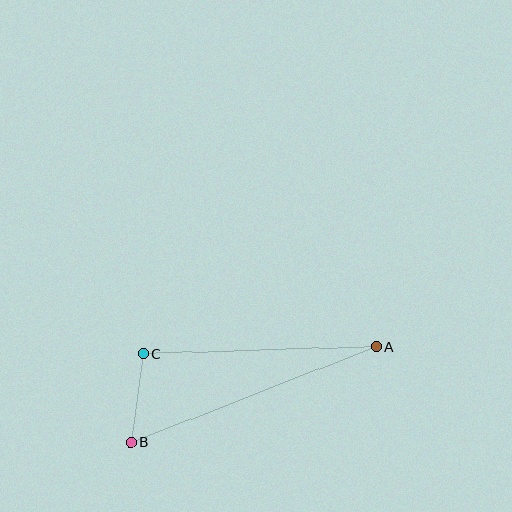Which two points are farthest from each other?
Points A and B are farthest from each other.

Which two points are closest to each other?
Points B and C are closest to each other.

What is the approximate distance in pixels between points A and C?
The distance between A and C is approximately 233 pixels.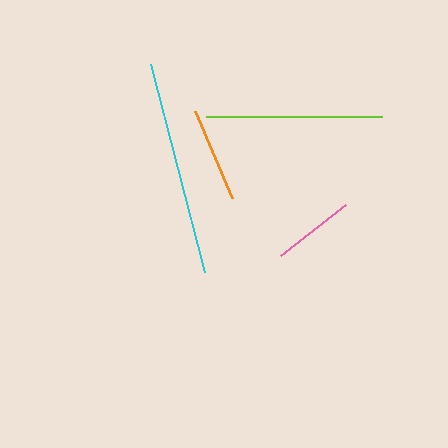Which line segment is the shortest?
The pink line is the shortest at approximately 83 pixels.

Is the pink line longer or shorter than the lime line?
The lime line is longer than the pink line.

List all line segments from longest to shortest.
From longest to shortest: cyan, lime, orange, pink.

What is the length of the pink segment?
The pink segment is approximately 83 pixels long.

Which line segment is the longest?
The cyan line is the longest at approximately 215 pixels.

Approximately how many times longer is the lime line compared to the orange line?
The lime line is approximately 1.9 times the length of the orange line.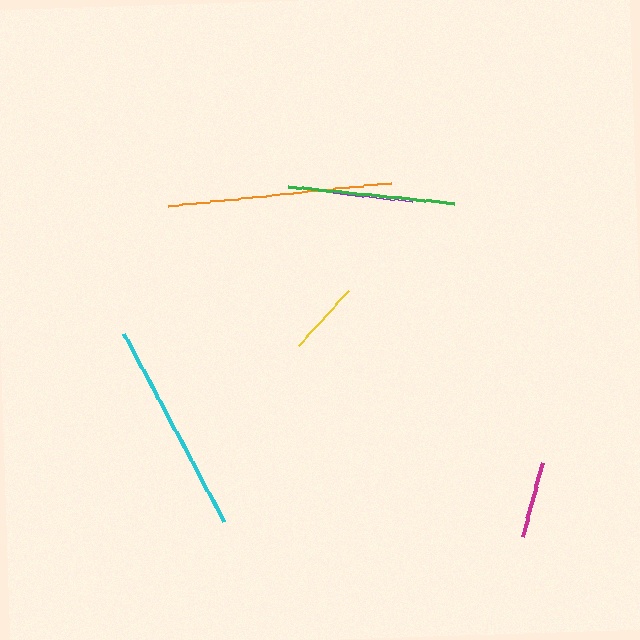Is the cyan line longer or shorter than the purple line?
The cyan line is longer than the purple line.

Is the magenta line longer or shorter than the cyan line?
The cyan line is longer than the magenta line.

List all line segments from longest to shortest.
From longest to shortest: orange, cyan, green, purple, magenta, yellow.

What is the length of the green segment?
The green segment is approximately 168 pixels long.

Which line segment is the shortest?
The yellow line is the shortest at approximately 74 pixels.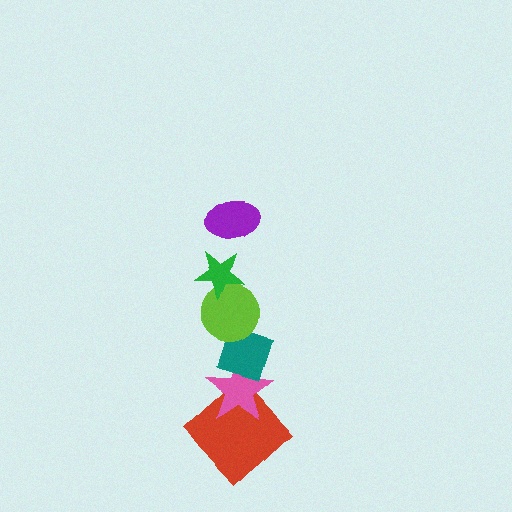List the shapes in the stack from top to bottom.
From top to bottom: the purple ellipse, the green star, the lime circle, the teal diamond, the pink star, the red diamond.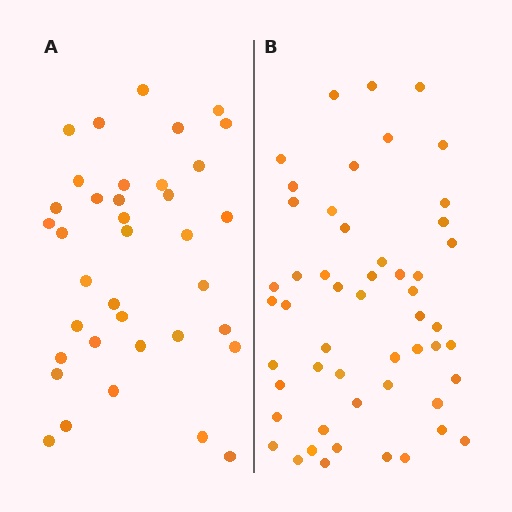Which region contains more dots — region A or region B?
Region B (the right region) has more dots.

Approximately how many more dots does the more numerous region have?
Region B has approximately 15 more dots than region A.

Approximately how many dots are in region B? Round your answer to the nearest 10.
About 50 dots. (The exact count is 52, which rounds to 50.)